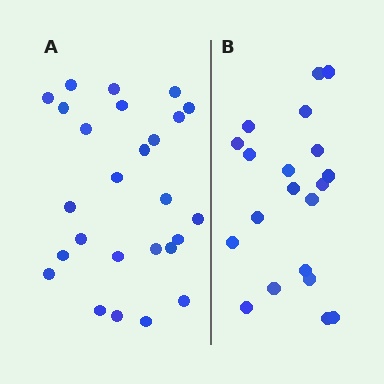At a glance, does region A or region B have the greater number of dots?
Region A (the left region) has more dots.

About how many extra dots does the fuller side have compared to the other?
Region A has about 6 more dots than region B.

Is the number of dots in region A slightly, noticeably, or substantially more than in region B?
Region A has noticeably more, but not dramatically so. The ratio is roughly 1.3 to 1.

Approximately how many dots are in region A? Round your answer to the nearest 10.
About 30 dots. (The exact count is 26, which rounds to 30.)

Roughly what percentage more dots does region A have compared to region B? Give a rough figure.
About 30% more.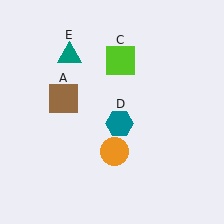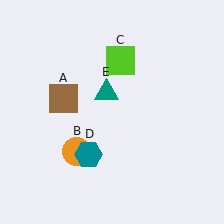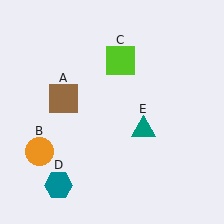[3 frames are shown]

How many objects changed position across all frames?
3 objects changed position: orange circle (object B), teal hexagon (object D), teal triangle (object E).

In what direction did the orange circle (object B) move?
The orange circle (object B) moved left.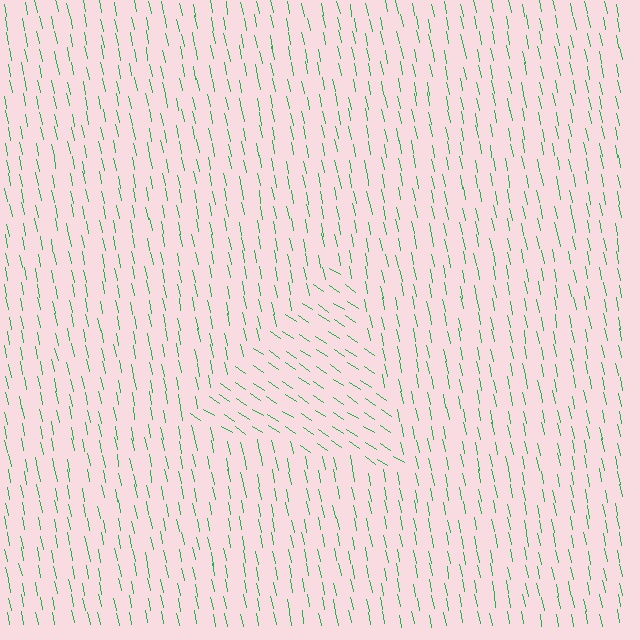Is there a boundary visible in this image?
Yes, there is a texture boundary formed by a change in line orientation.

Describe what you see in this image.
The image is filled with small green line segments. A triangle region in the image has lines oriented differently from the surrounding lines, creating a visible texture boundary.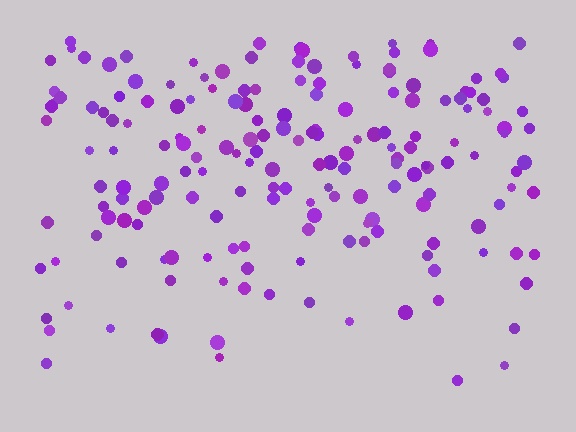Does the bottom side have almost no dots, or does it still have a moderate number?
Still a moderate number, just noticeably fewer than the top.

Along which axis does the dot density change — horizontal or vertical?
Vertical.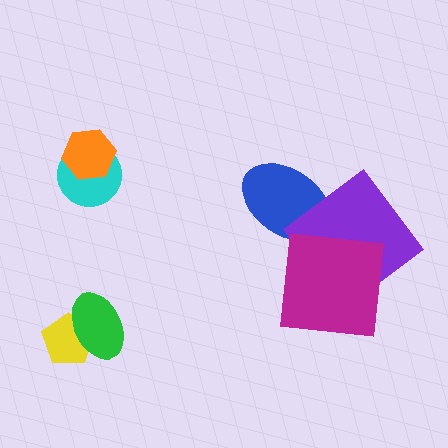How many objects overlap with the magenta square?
1 object overlaps with the magenta square.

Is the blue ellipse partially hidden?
Yes, it is partially covered by another shape.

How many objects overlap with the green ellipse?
1 object overlaps with the green ellipse.